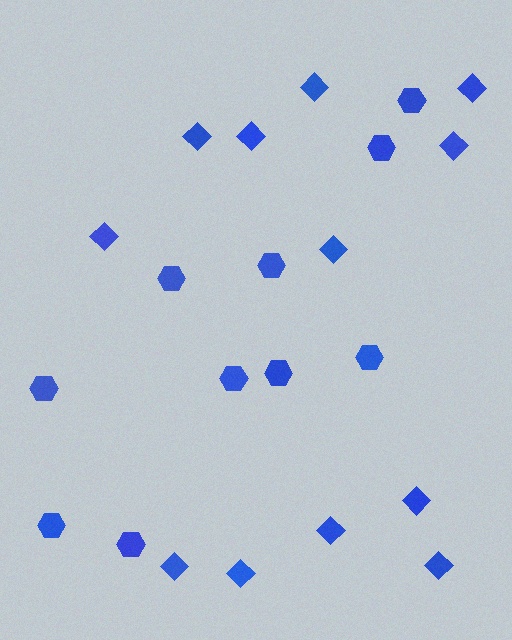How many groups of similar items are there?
There are 2 groups: one group of hexagons (10) and one group of diamonds (12).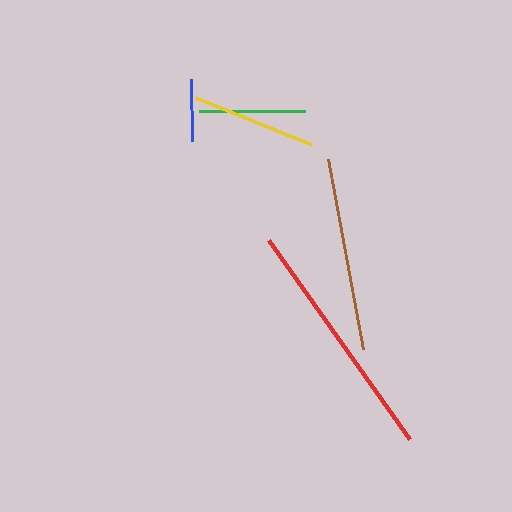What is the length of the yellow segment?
The yellow segment is approximately 125 pixels long.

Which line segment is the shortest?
The blue line is the shortest at approximately 63 pixels.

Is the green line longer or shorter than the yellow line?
The yellow line is longer than the green line.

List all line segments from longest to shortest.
From longest to shortest: red, brown, yellow, green, blue.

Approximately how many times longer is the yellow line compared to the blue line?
The yellow line is approximately 2.0 times the length of the blue line.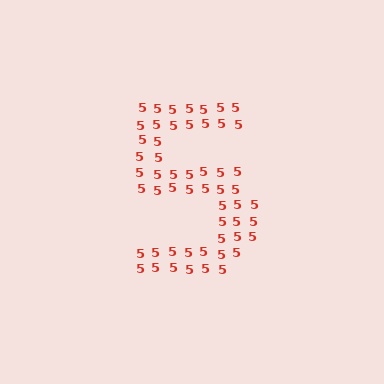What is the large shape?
The large shape is the digit 5.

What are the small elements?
The small elements are digit 5's.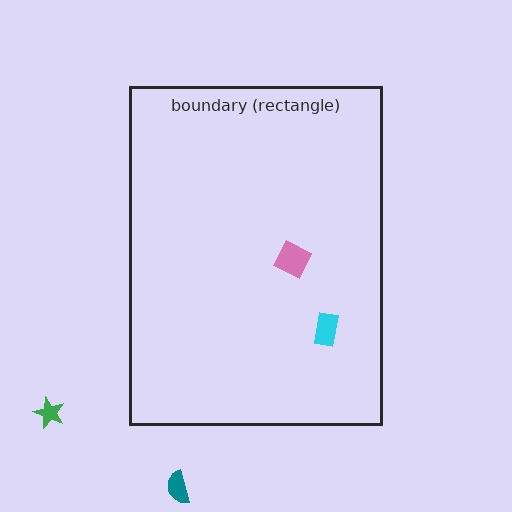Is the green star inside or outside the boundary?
Outside.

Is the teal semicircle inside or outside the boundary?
Outside.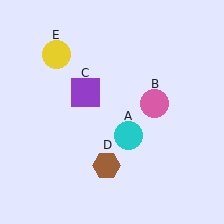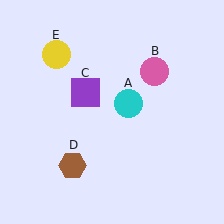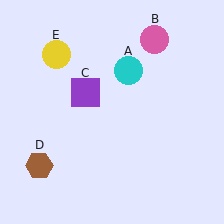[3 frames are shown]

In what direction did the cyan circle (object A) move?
The cyan circle (object A) moved up.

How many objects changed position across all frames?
3 objects changed position: cyan circle (object A), pink circle (object B), brown hexagon (object D).